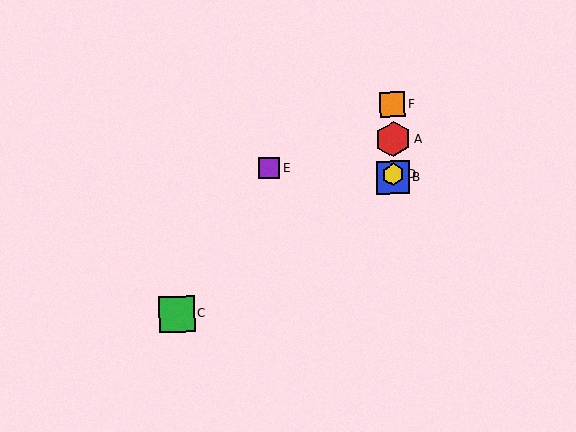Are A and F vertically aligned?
Yes, both are at x≈393.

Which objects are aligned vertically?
Objects A, B, D, F are aligned vertically.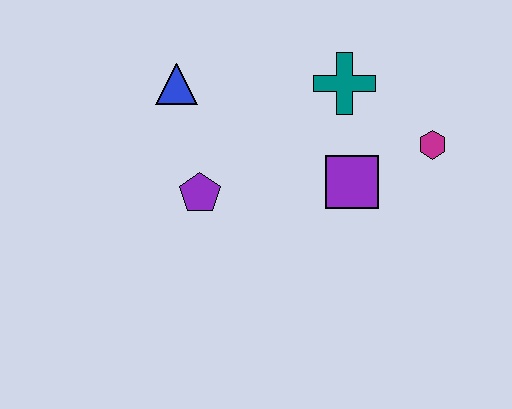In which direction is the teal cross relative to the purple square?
The teal cross is above the purple square.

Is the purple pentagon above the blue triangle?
No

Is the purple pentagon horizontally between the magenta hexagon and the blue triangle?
Yes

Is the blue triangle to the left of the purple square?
Yes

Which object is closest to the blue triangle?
The purple pentagon is closest to the blue triangle.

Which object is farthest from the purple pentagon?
The magenta hexagon is farthest from the purple pentagon.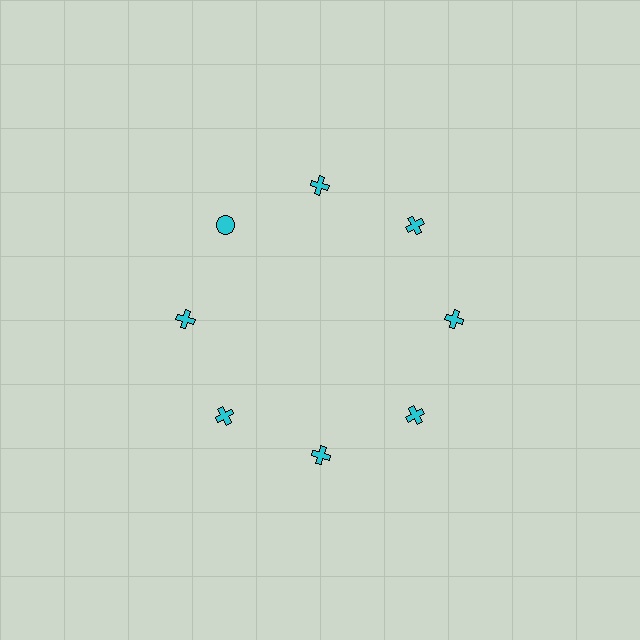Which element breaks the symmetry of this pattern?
The cyan circle at roughly the 10 o'clock position breaks the symmetry. All other shapes are cyan crosses.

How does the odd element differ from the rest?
It has a different shape: circle instead of cross.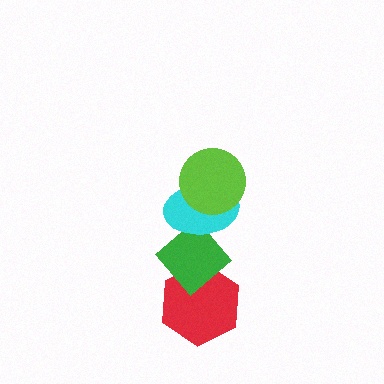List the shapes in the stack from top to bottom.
From top to bottom: the lime circle, the cyan ellipse, the green diamond, the red hexagon.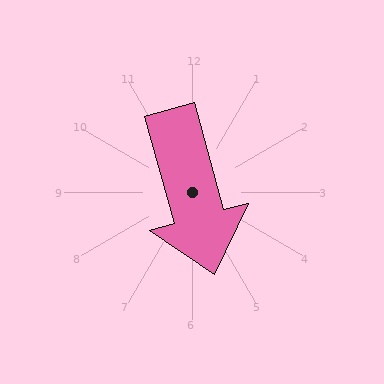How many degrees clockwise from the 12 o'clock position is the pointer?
Approximately 165 degrees.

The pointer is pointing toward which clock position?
Roughly 5 o'clock.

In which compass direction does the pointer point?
South.